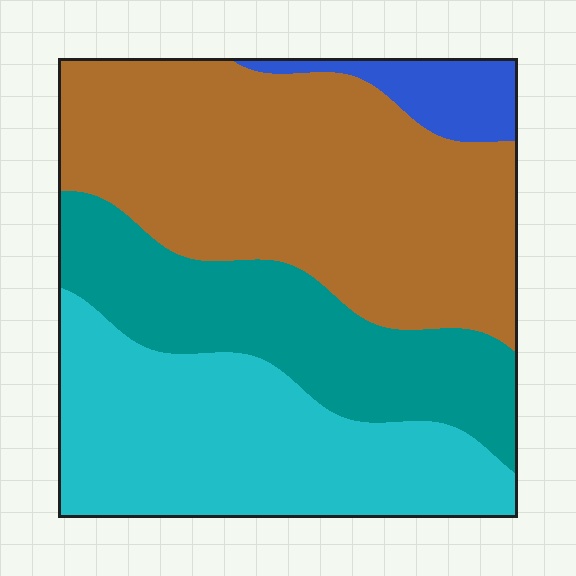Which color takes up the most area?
Brown, at roughly 40%.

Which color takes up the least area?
Blue, at roughly 5%.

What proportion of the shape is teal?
Teal covers 23% of the shape.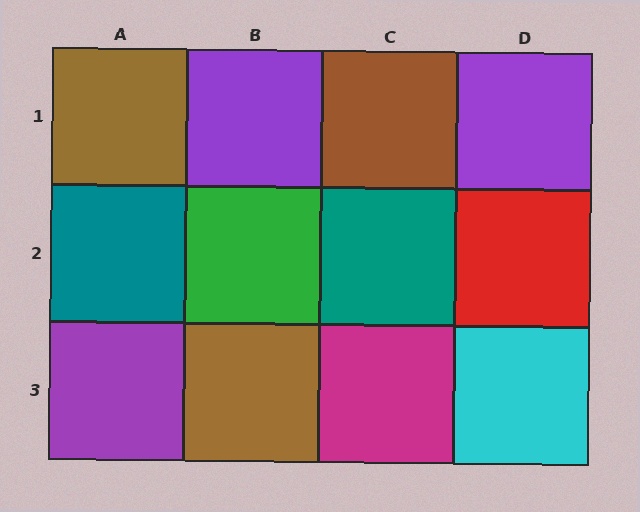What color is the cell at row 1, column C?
Brown.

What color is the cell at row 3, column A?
Purple.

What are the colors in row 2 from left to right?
Teal, green, teal, red.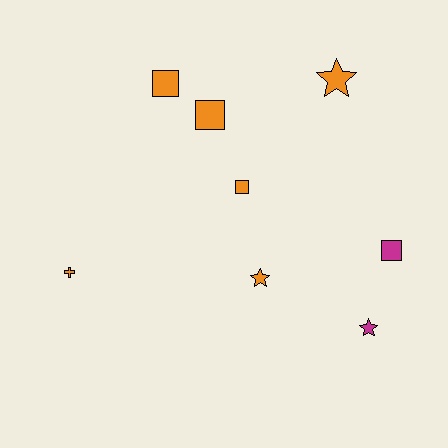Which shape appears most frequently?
Square, with 4 objects.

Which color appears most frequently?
Orange, with 6 objects.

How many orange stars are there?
There are 2 orange stars.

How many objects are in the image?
There are 8 objects.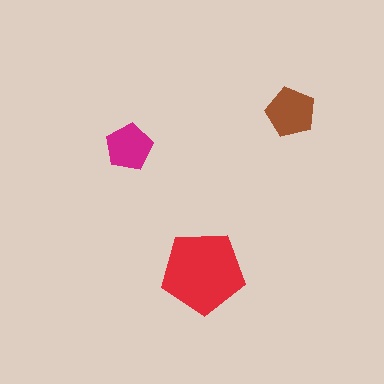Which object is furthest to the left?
The magenta pentagon is leftmost.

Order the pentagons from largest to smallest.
the red one, the brown one, the magenta one.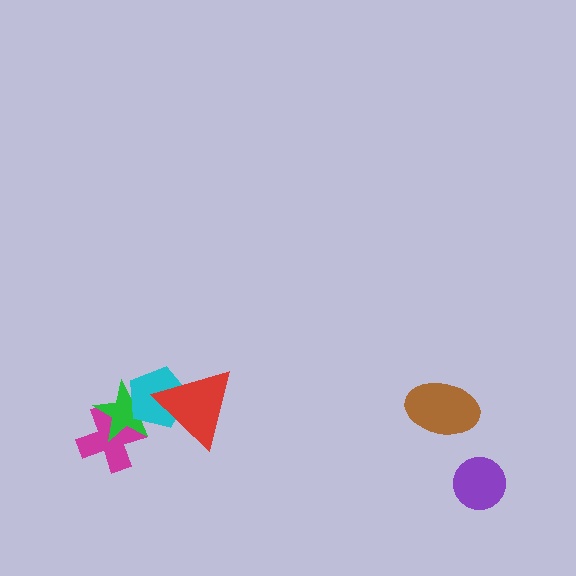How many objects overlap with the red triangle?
2 objects overlap with the red triangle.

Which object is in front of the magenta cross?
The green star is in front of the magenta cross.